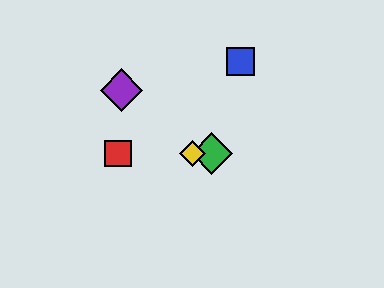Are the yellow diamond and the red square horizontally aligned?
Yes, both are at y≈154.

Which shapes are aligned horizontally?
The red square, the green diamond, the yellow diamond are aligned horizontally.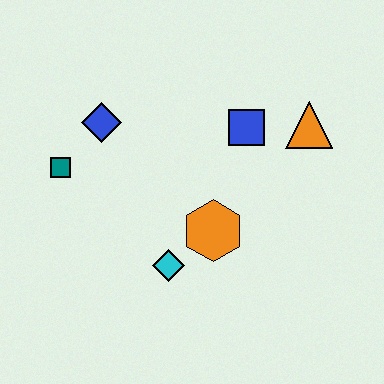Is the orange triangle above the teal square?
Yes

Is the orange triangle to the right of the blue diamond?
Yes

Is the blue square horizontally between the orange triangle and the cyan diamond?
Yes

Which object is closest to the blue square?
The orange triangle is closest to the blue square.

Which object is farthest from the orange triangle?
The teal square is farthest from the orange triangle.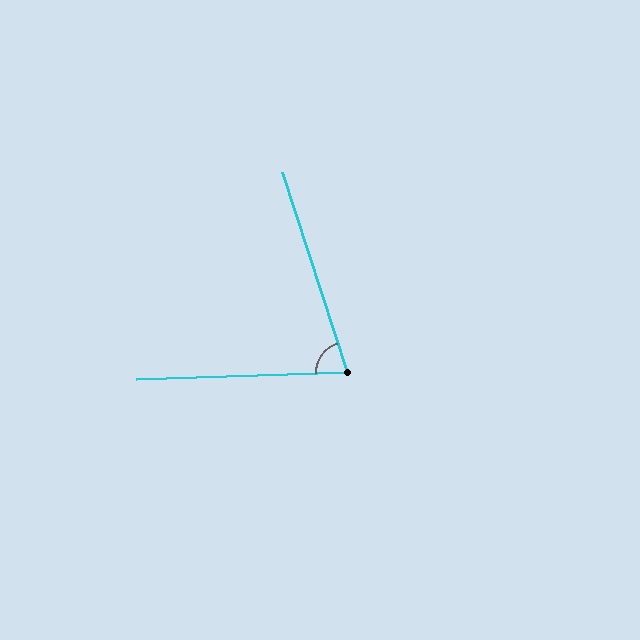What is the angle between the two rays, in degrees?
Approximately 74 degrees.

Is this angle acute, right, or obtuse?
It is acute.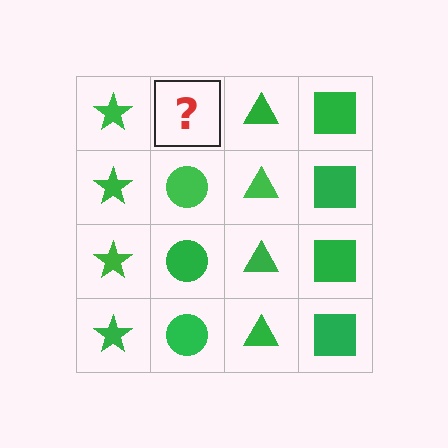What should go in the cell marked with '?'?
The missing cell should contain a green circle.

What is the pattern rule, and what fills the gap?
The rule is that each column has a consistent shape. The gap should be filled with a green circle.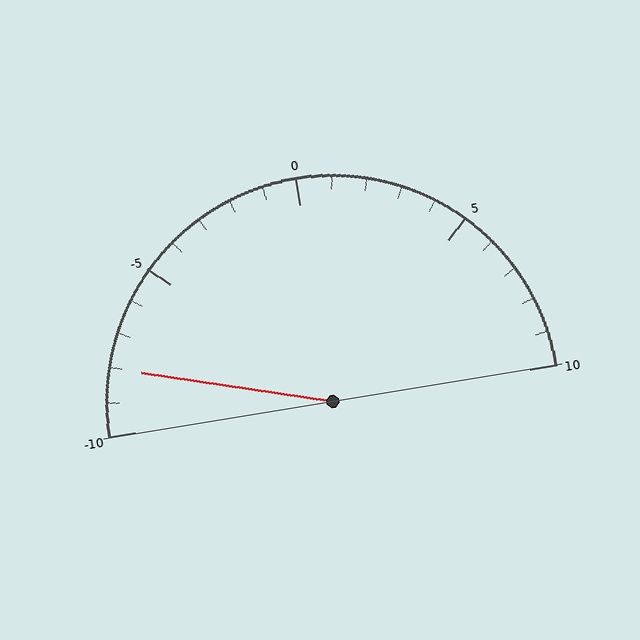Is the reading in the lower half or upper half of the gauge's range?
The reading is in the lower half of the range (-10 to 10).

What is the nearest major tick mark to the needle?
The nearest major tick mark is -10.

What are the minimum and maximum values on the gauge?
The gauge ranges from -10 to 10.